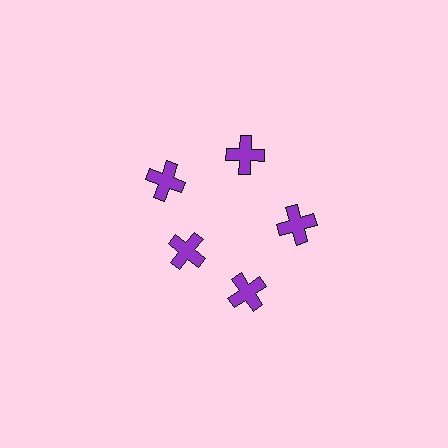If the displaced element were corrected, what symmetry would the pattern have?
It would have 5-fold rotational symmetry — the pattern would map onto itself every 72 degrees.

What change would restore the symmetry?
The symmetry would be restored by moving it outward, back onto the ring so that all 5 crosses sit at equal angles and equal distance from the center.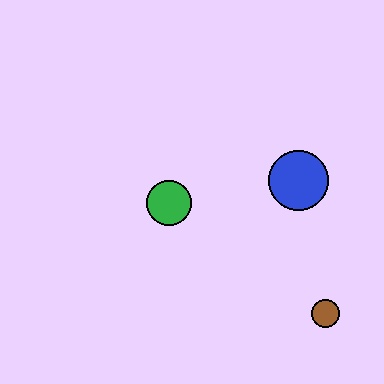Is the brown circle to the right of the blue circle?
Yes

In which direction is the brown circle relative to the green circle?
The brown circle is to the right of the green circle.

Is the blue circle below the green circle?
No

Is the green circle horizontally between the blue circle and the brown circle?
No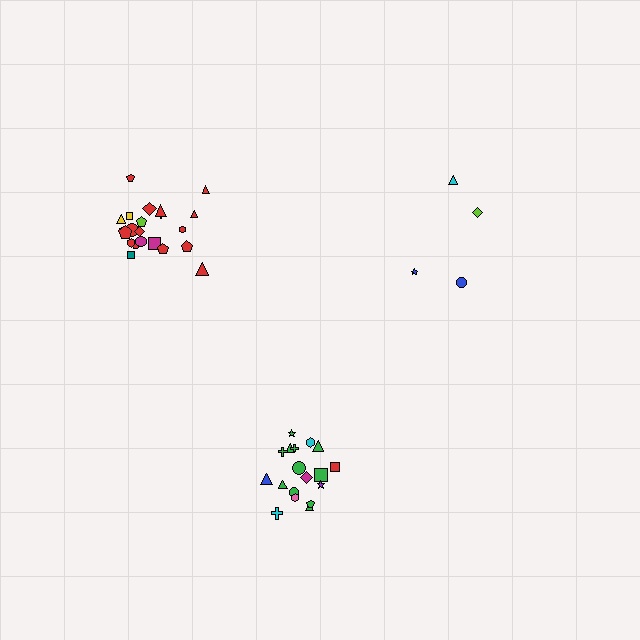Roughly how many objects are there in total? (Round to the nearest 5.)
Roughly 45 objects in total.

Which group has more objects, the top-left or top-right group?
The top-left group.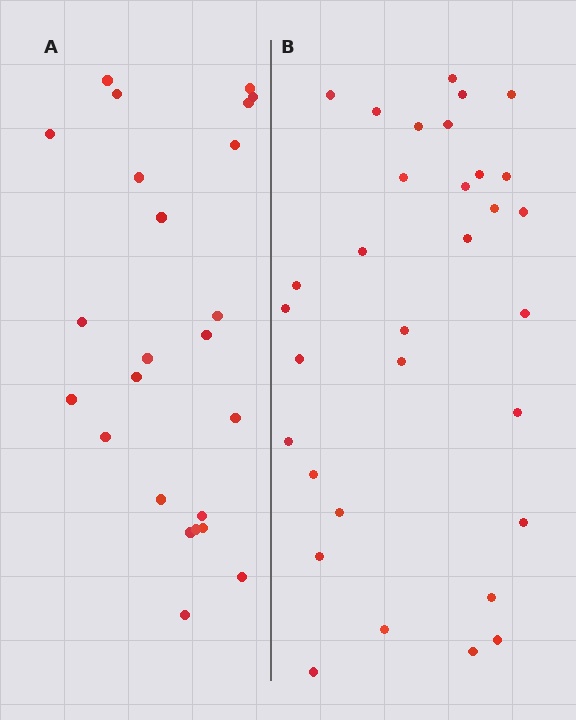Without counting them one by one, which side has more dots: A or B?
Region B (the right region) has more dots.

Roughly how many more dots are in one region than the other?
Region B has roughly 8 or so more dots than region A.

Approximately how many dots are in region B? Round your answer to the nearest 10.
About 30 dots. (The exact count is 32, which rounds to 30.)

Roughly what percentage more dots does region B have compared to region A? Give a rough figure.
About 35% more.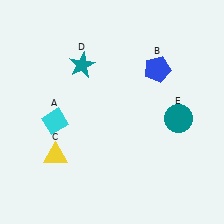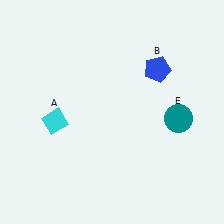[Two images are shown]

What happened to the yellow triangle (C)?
The yellow triangle (C) was removed in Image 2. It was in the bottom-left area of Image 1.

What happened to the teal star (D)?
The teal star (D) was removed in Image 2. It was in the top-left area of Image 1.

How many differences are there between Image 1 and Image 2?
There are 2 differences between the two images.